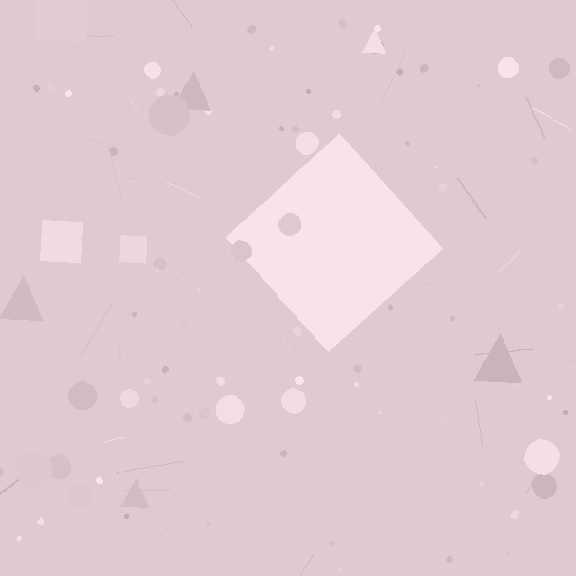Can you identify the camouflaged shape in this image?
The camouflaged shape is a diamond.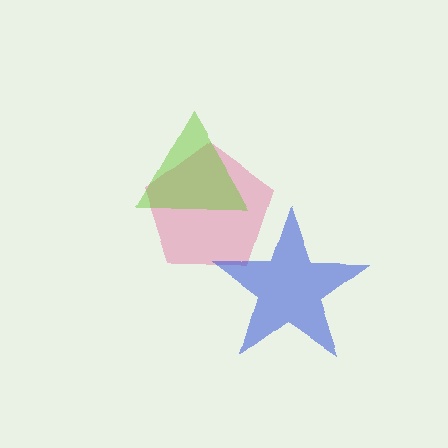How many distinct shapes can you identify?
There are 3 distinct shapes: a pink pentagon, a lime triangle, a blue star.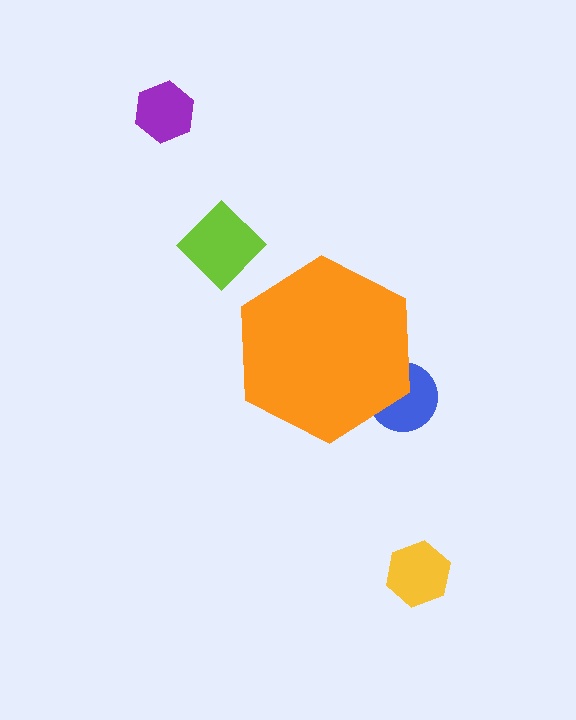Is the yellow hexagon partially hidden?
No, the yellow hexagon is fully visible.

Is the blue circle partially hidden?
Yes, the blue circle is partially hidden behind the orange hexagon.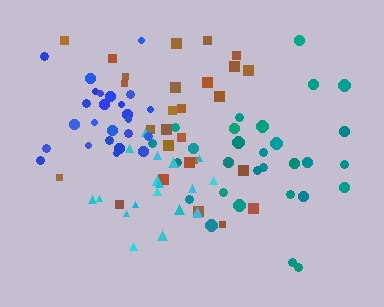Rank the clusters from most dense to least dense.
blue, cyan, teal, brown.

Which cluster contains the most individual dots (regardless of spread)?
Teal (29).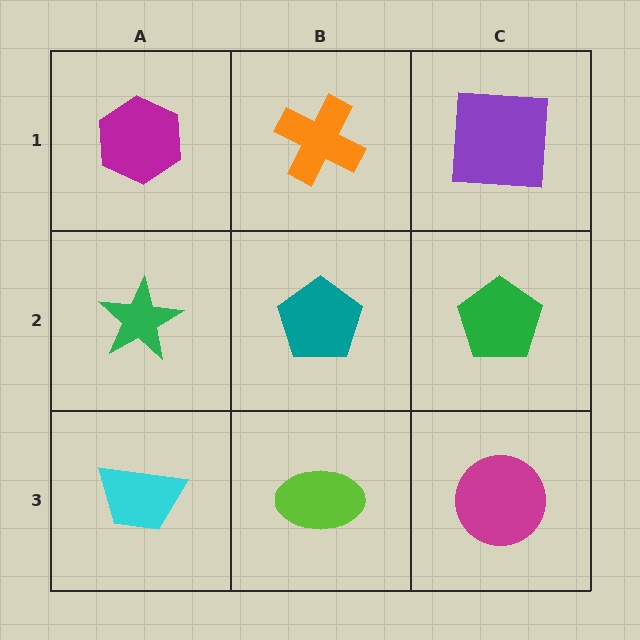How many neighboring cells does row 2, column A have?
3.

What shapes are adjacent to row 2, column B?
An orange cross (row 1, column B), a lime ellipse (row 3, column B), a green star (row 2, column A), a green pentagon (row 2, column C).